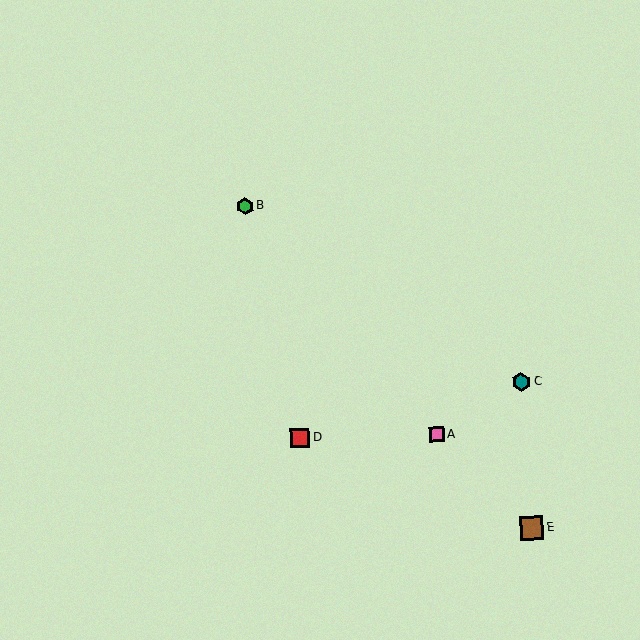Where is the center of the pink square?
The center of the pink square is at (437, 435).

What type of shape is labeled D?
Shape D is a red square.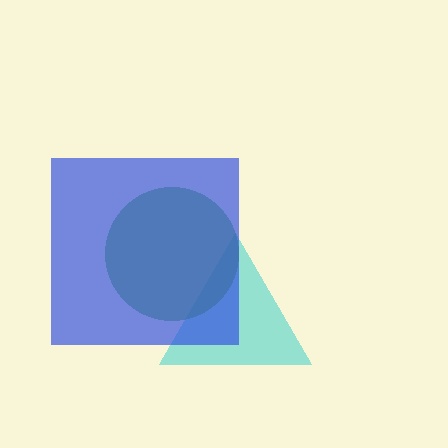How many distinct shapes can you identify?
There are 3 distinct shapes: a cyan triangle, a lime circle, a blue square.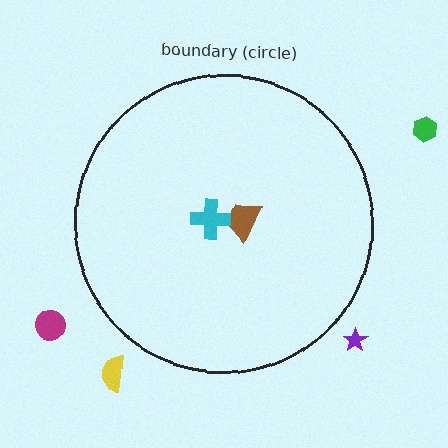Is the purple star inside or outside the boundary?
Outside.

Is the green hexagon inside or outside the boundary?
Outside.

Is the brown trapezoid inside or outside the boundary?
Inside.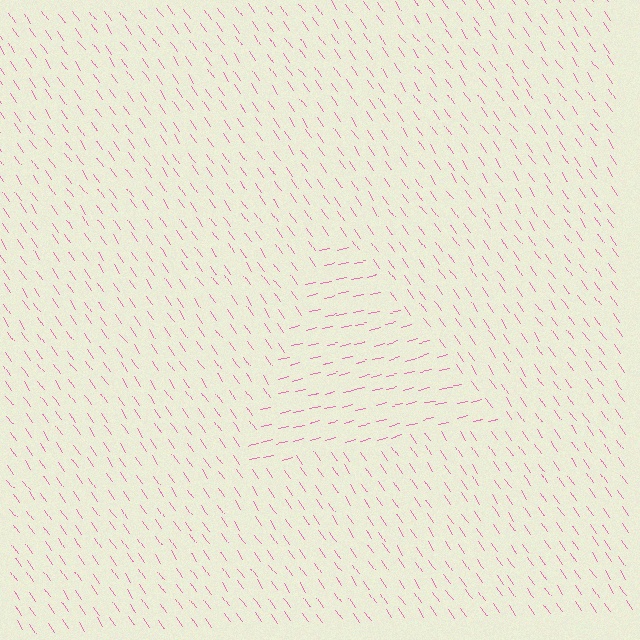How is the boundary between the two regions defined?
The boundary is defined purely by a change in line orientation (approximately 69 degrees difference). All lines are the same color and thickness.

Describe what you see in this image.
The image is filled with small pink line segments. A triangle region in the image has lines oriented differently from the surrounding lines, creating a visible texture boundary.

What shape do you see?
I see a triangle.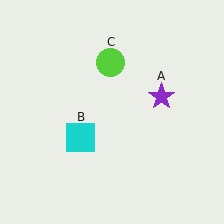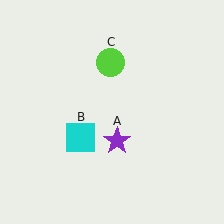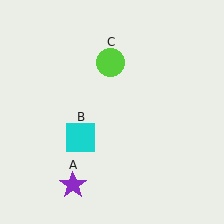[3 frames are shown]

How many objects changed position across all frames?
1 object changed position: purple star (object A).